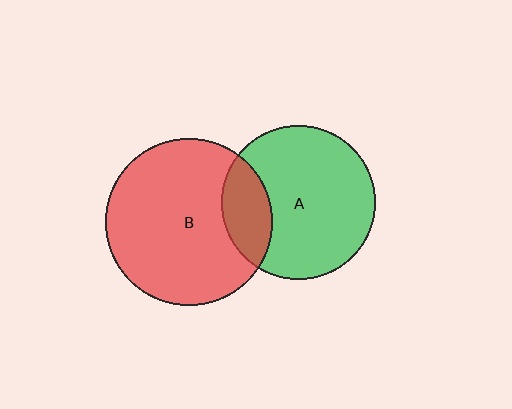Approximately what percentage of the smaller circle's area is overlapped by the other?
Approximately 20%.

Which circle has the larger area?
Circle B (red).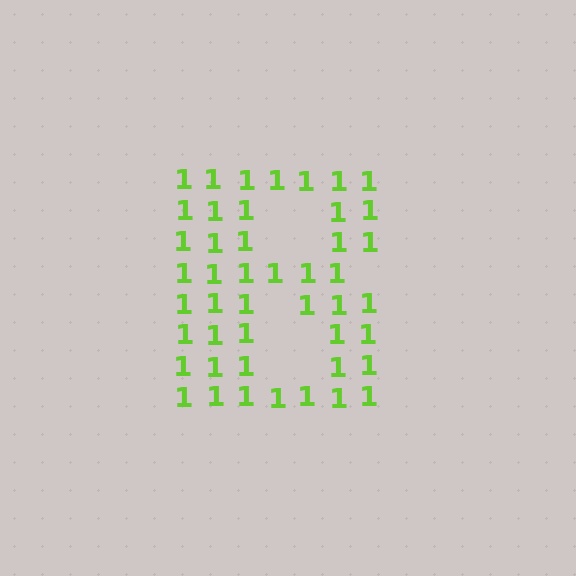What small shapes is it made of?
It is made of small digit 1's.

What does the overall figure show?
The overall figure shows the letter B.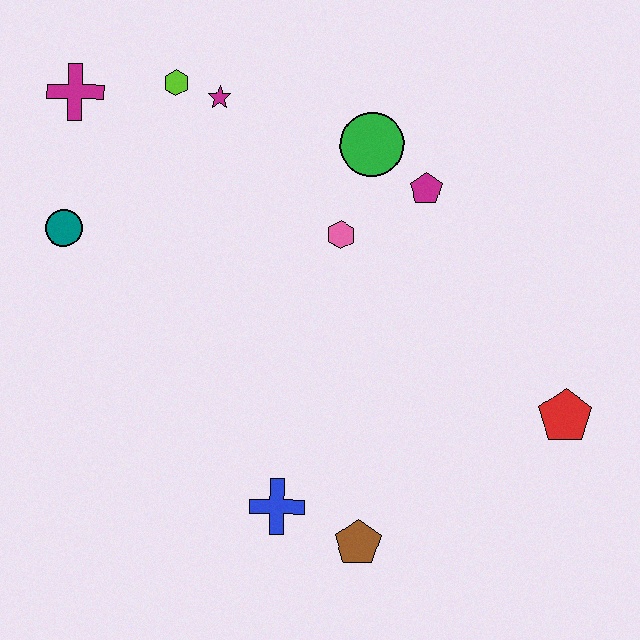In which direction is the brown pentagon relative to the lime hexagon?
The brown pentagon is below the lime hexagon.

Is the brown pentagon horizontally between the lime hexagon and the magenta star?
No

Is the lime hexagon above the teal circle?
Yes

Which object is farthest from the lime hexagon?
The red pentagon is farthest from the lime hexagon.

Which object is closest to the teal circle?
The magenta cross is closest to the teal circle.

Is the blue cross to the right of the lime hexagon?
Yes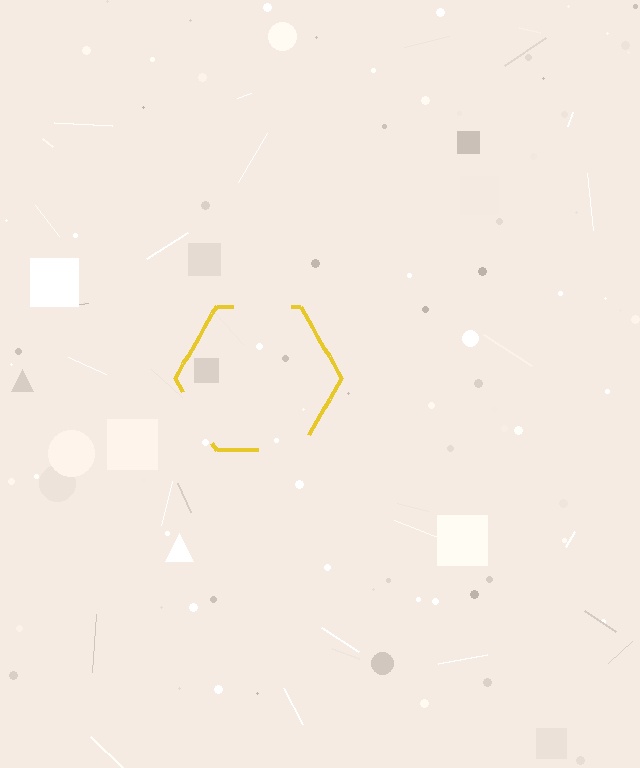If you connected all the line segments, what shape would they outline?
They would outline a hexagon.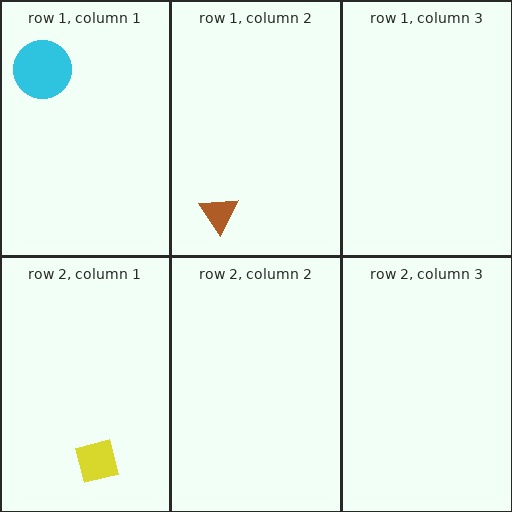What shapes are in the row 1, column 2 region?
The brown triangle.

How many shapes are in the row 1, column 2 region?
1.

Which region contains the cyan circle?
The row 1, column 1 region.